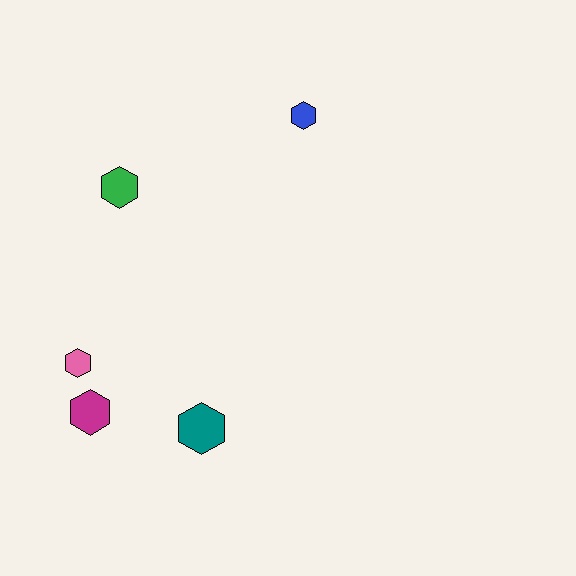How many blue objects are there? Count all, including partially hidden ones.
There is 1 blue object.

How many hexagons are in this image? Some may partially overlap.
There are 5 hexagons.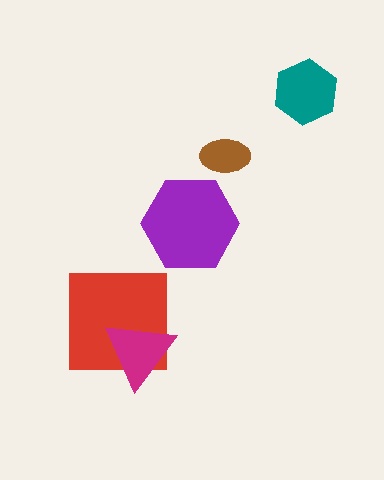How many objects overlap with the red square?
1 object overlaps with the red square.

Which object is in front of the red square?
The magenta triangle is in front of the red square.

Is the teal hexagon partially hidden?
No, no other shape covers it.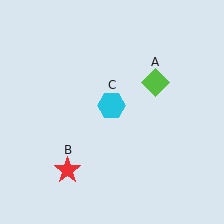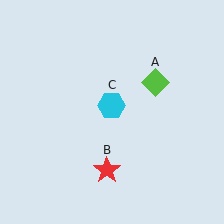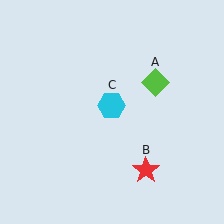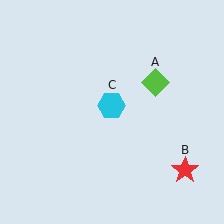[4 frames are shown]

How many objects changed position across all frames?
1 object changed position: red star (object B).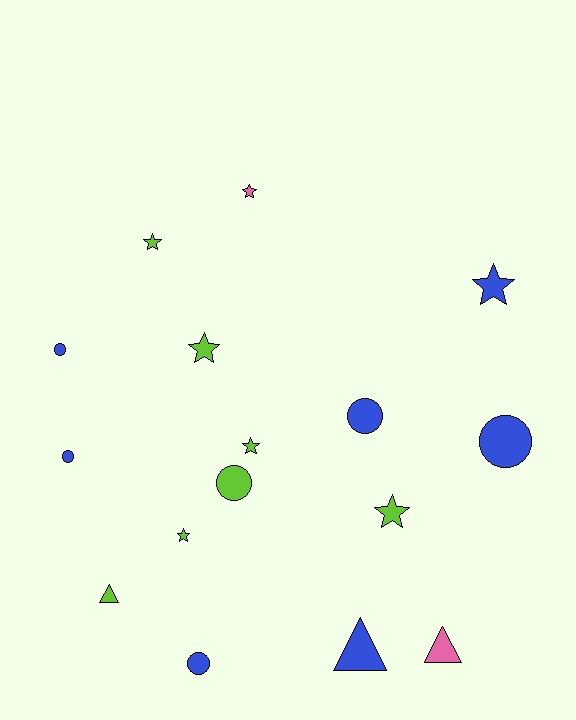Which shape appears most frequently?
Star, with 7 objects.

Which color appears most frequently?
Lime, with 7 objects.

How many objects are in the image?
There are 16 objects.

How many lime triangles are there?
There is 1 lime triangle.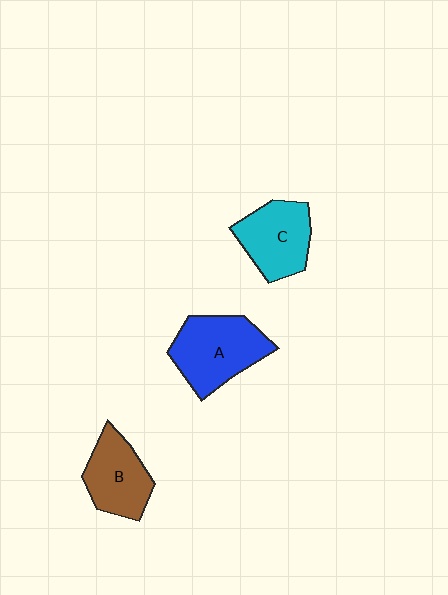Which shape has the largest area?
Shape A (blue).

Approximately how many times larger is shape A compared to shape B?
Approximately 1.3 times.